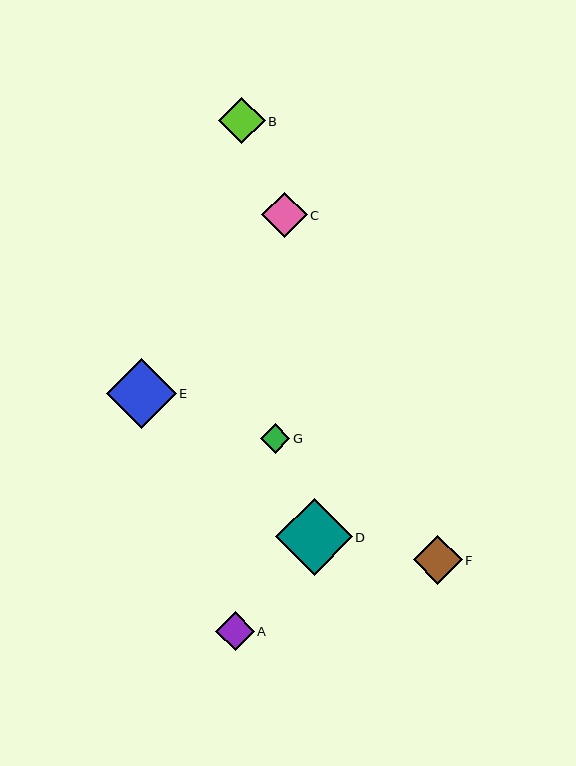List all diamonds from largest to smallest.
From largest to smallest: D, E, F, B, C, A, G.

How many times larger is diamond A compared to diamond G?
Diamond A is approximately 1.3 times the size of diamond G.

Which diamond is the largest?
Diamond D is the largest with a size of approximately 76 pixels.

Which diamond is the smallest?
Diamond G is the smallest with a size of approximately 29 pixels.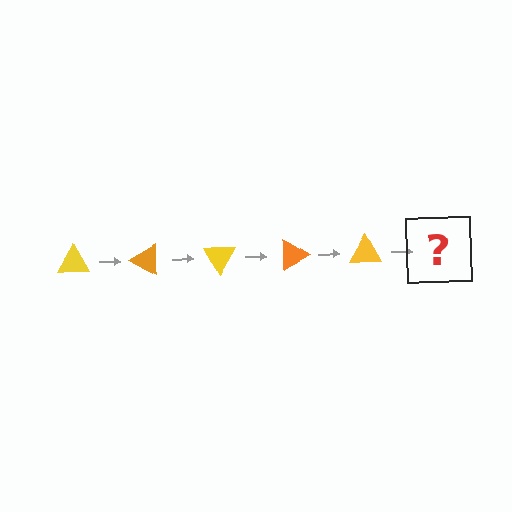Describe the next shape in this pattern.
It should be an orange triangle, rotated 150 degrees from the start.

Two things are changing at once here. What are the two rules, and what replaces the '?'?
The two rules are that it rotates 30 degrees each step and the color cycles through yellow and orange. The '?' should be an orange triangle, rotated 150 degrees from the start.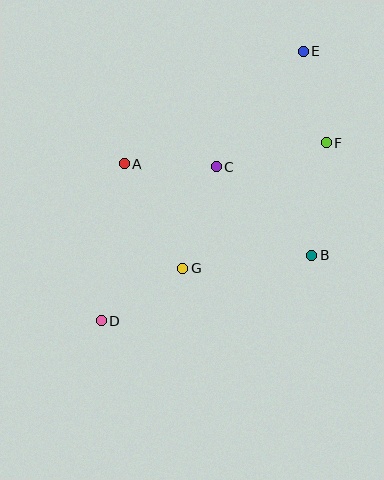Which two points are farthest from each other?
Points D and E are farthest from each other.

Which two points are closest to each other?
Points A and C are closest to each other.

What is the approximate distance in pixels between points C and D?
The distance between C and D is approximately 192 pixels.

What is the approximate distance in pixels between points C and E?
The distance between C and E is approximately 145 pixels.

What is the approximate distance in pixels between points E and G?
The distance between E and G is approximately 248 pixels.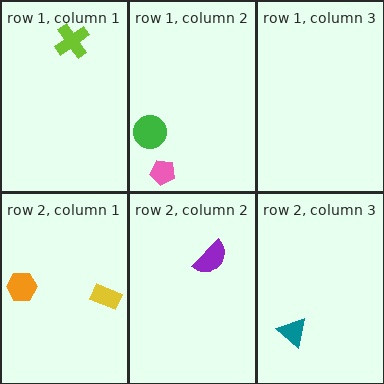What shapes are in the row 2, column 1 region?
The yellow rectangle, the orange hexagon.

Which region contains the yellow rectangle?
The row 2, column 1 region.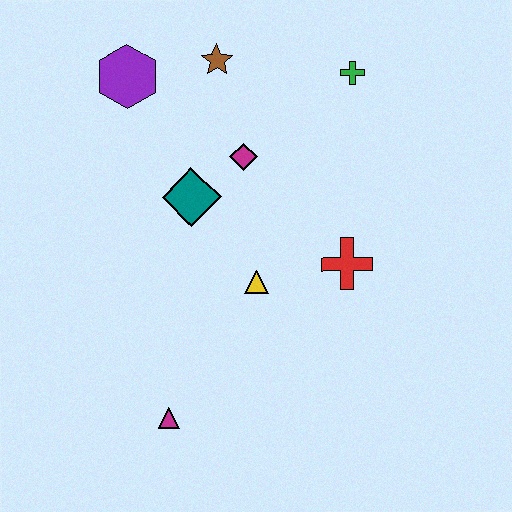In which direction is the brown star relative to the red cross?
The brown star is above the red cross.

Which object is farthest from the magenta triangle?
The green cross is farthest from the magenta triangle.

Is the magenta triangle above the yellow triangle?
No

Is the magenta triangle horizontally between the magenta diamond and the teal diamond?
No